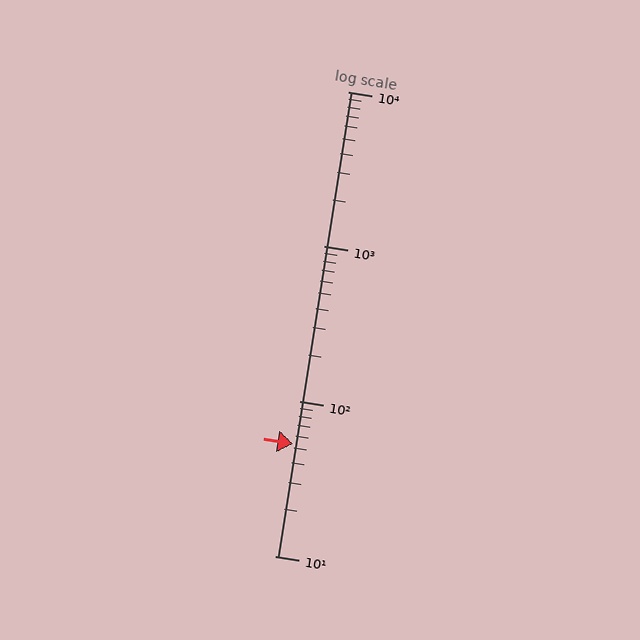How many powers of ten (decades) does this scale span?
The scale spans 3 decades, from 10 to 10000.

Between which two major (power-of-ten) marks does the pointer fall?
The pointer is between 10 and 100.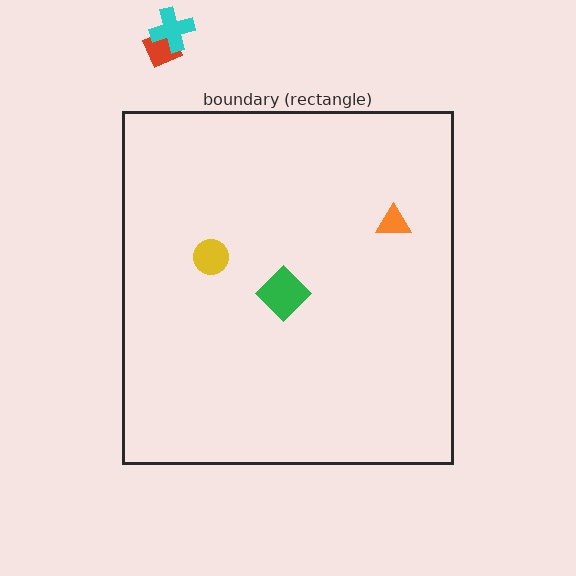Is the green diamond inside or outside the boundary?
Inside.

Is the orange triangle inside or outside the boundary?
Inside.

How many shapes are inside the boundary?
3 inside, 2 outside.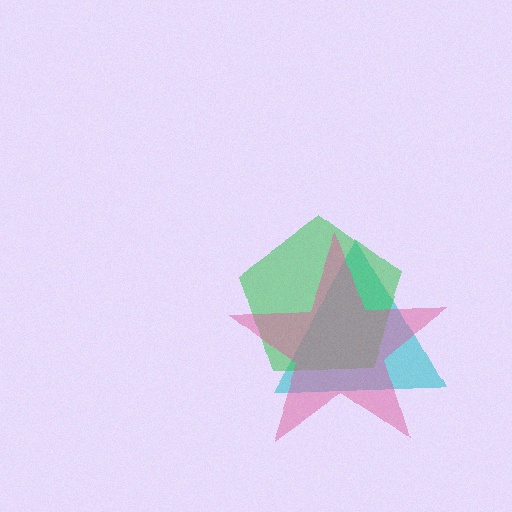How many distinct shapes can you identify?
There are 3 distinct shapes: a cyan triangle, a green pentagon, a pink star.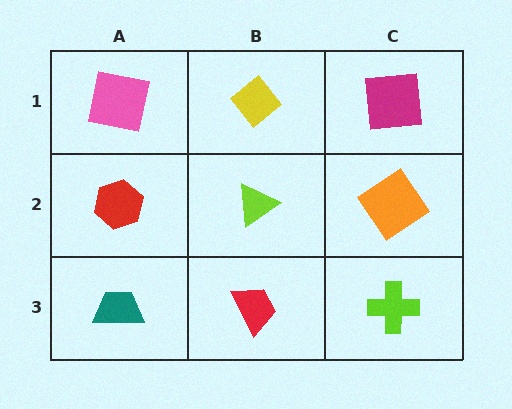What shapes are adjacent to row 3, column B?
A lime triangle (row 2, column B), a teal trapezoid (row 3, column A), a lime cross (row 3, column C).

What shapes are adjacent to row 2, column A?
A pink square (row 1, column A), a teal trapezoid (row 3, column A), a lime triangle (row 2, column B).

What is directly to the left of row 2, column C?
A lime triangle.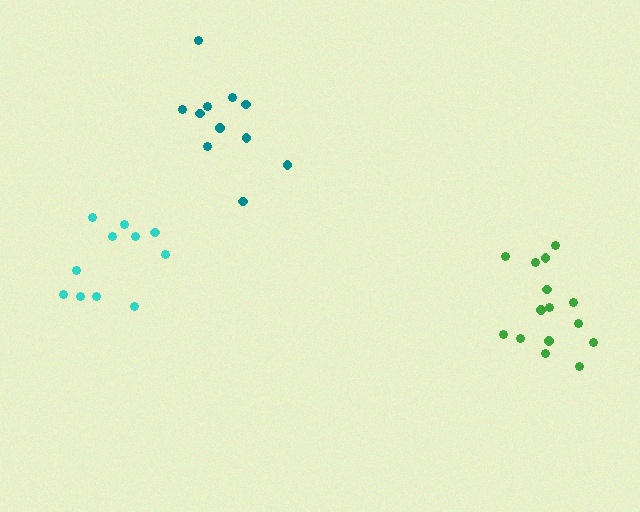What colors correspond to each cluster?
The clusters are colored: teal, cyan, green.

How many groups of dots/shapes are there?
There are 3 groups.